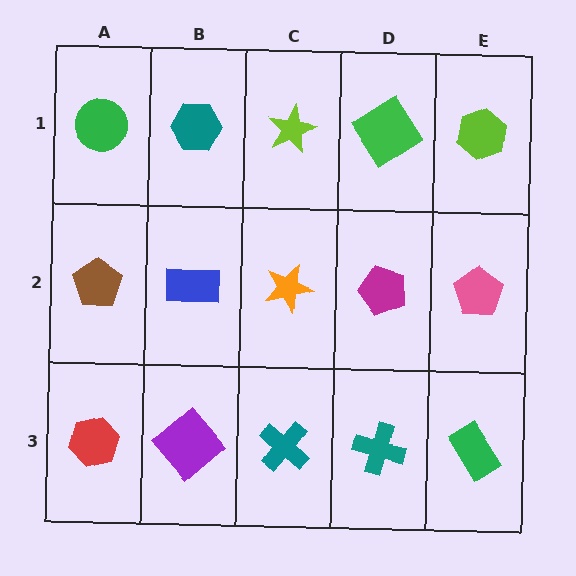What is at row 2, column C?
An orange star.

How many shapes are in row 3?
5 shapes.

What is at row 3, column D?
A teal cross.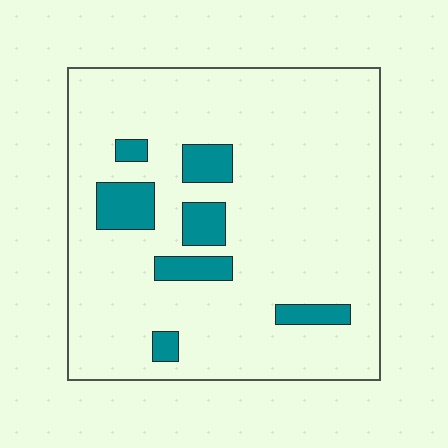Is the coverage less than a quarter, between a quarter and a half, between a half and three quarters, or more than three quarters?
Less than a quarter.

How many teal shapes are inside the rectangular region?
7.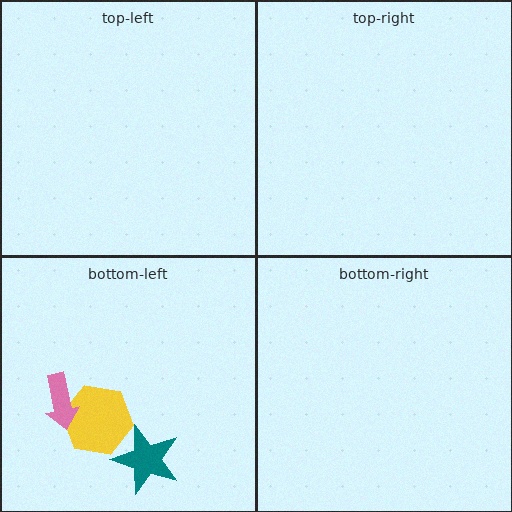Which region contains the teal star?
The bottom-left region.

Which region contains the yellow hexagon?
The bottom-left region.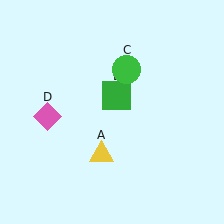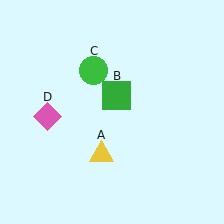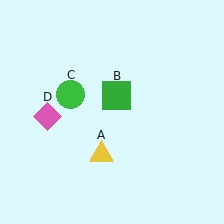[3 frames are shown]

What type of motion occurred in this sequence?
The green circle (object C) rotated counterclockwise around the center of the scene.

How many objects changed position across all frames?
1 object changed position: green circle (object C).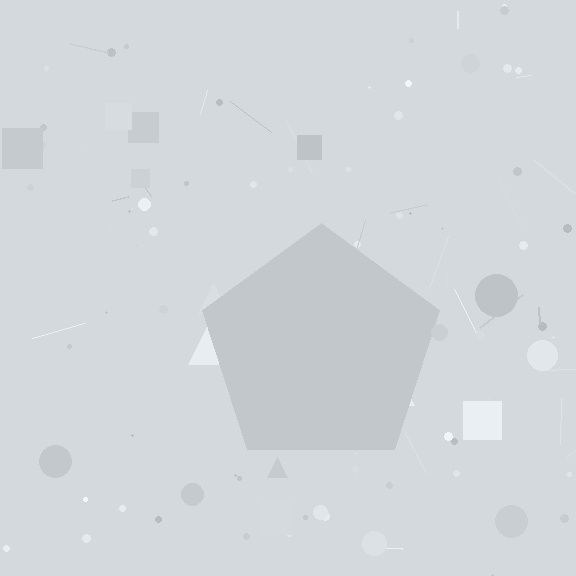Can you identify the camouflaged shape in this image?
The camouflaged shape is a pentagon.